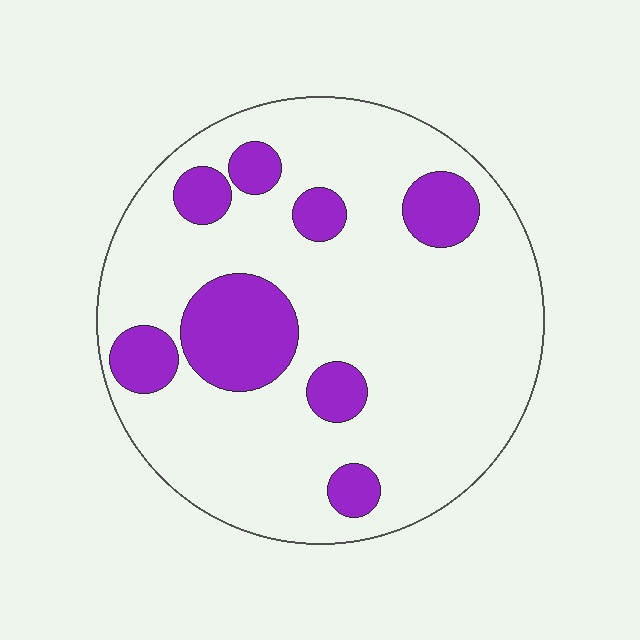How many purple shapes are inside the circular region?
8.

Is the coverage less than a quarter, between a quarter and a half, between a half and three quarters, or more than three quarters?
Less than a quarter.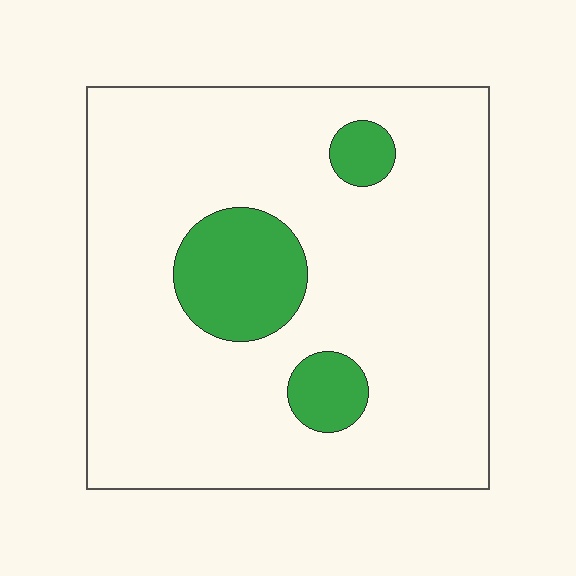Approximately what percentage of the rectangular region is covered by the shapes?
Approximately 15%.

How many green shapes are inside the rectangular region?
3.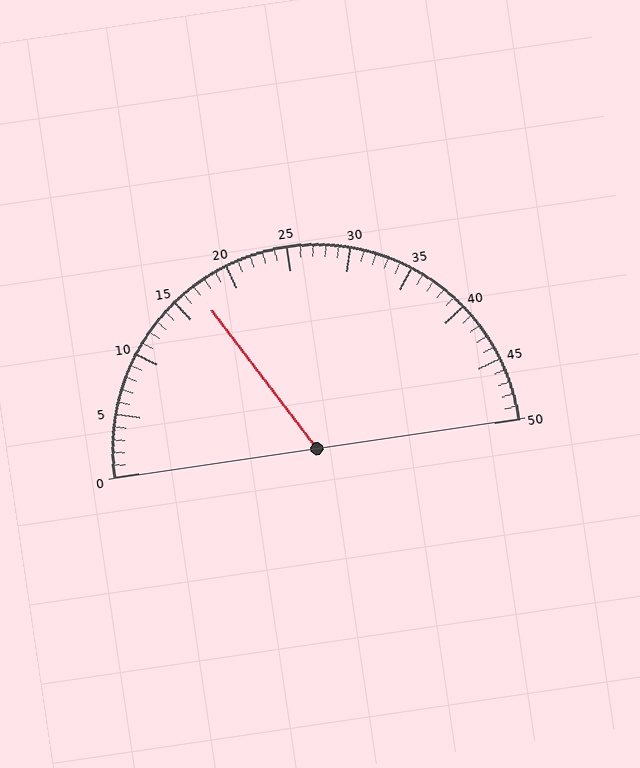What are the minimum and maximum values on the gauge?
The gauge ranges from 0 to 50.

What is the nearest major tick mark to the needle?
The nearest major tick mark is 15.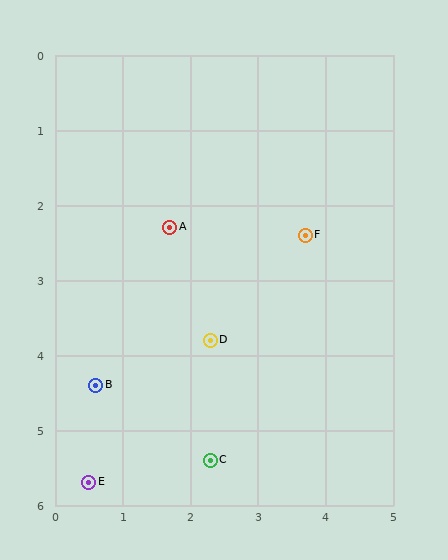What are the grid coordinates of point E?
Point E is at approximately (0.5, 5.7).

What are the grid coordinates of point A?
Point A is at approximately (1.7, 2.3).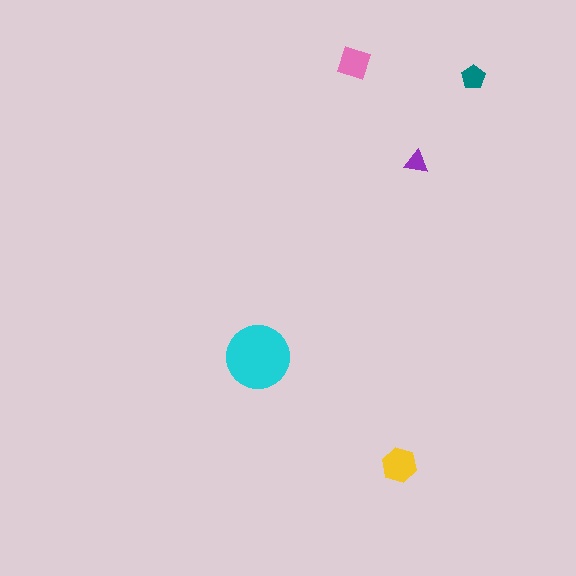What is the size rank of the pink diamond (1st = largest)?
3rd.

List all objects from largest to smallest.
The cyan circle, the yellow hexagon, the pink diamond, the teal pentagon, the purple triangle.